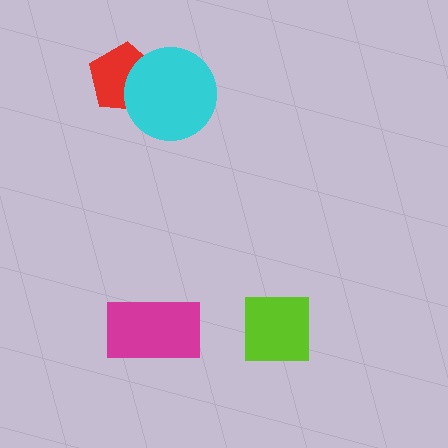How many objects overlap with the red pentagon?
1 object overlaps with the red pentagon.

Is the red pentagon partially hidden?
Yes, it is partially covered by another shape.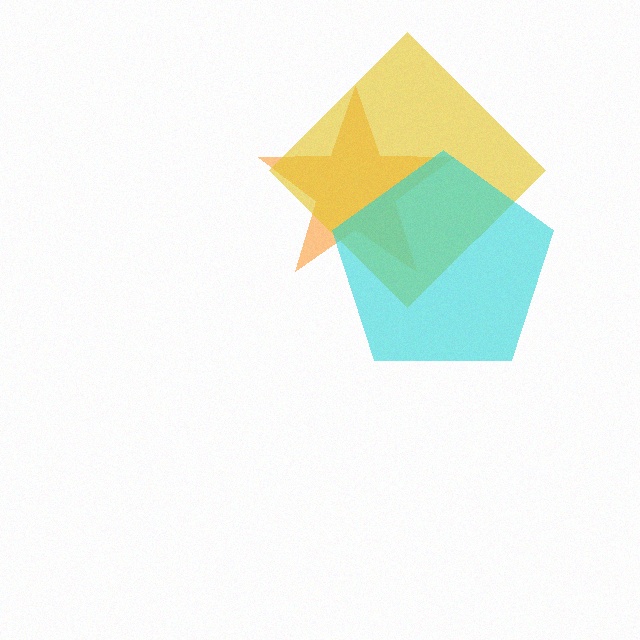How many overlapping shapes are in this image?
There are 3 overlapping shapes in the image.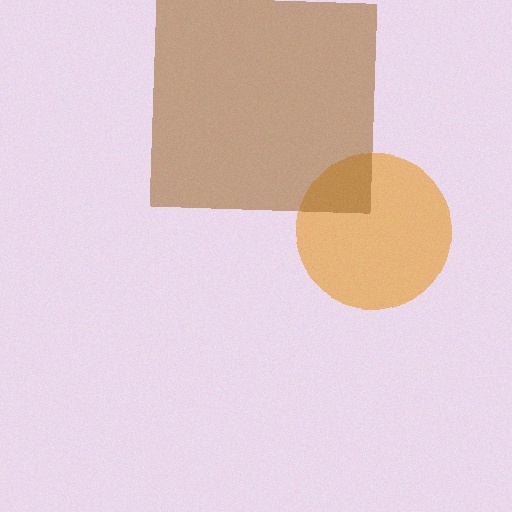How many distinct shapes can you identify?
There are 2 distinct shapes: an orange circle, a brown square.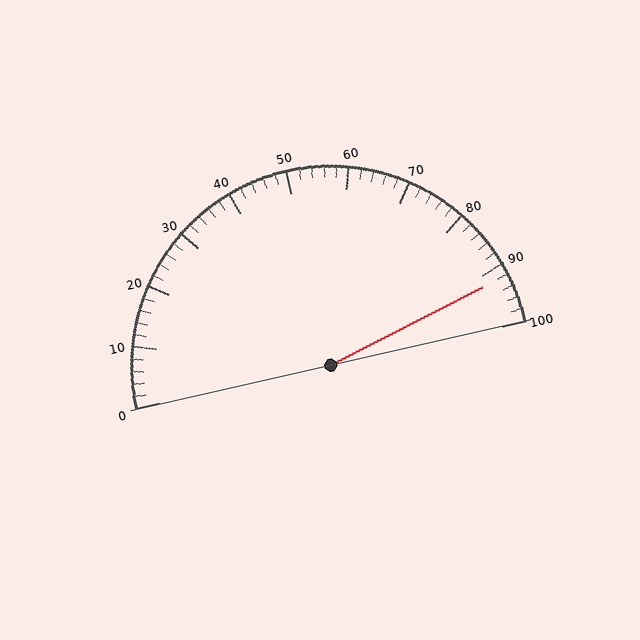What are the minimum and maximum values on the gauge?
The gauge ranges from 0 to 100.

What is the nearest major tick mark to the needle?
The nearest major tick mark is 90.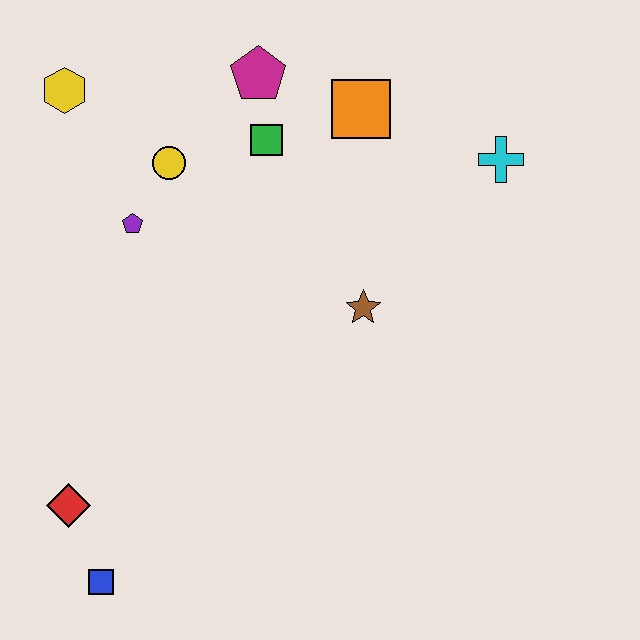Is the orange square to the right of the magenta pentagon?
Yes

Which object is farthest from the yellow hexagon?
The blue square is farthest from the yellow hexagon.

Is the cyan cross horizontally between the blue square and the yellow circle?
No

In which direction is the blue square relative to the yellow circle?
The blue square is below the yellow circle.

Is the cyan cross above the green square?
No